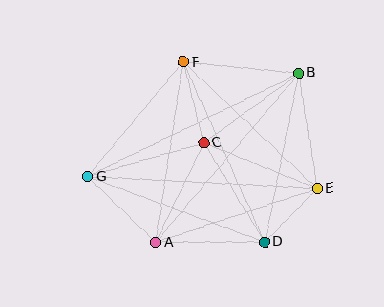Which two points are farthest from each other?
Points B and G are farthest from each other.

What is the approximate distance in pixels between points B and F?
The distance between B and F is approximately 116 pixels.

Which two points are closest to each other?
Points D and E are closest to each other.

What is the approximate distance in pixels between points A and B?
The distance between A and B is approximately 222 pixels.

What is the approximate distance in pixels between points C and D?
The distance between C and D is approximately 116 pixels.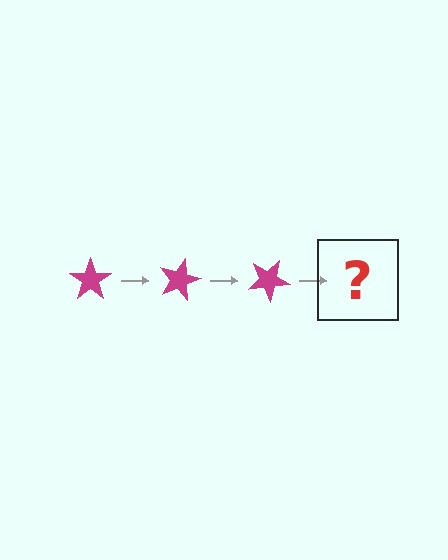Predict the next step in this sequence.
The next step is a magenta star rotated 45 degrees.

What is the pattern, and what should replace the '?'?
The pattern is that the star rotates 15 degrees each step. The '?' should be a magenta star rotated 45 degrees.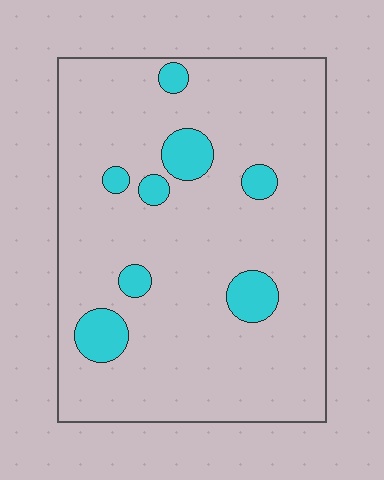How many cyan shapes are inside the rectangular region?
8.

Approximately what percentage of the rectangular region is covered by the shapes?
Approximately 10%.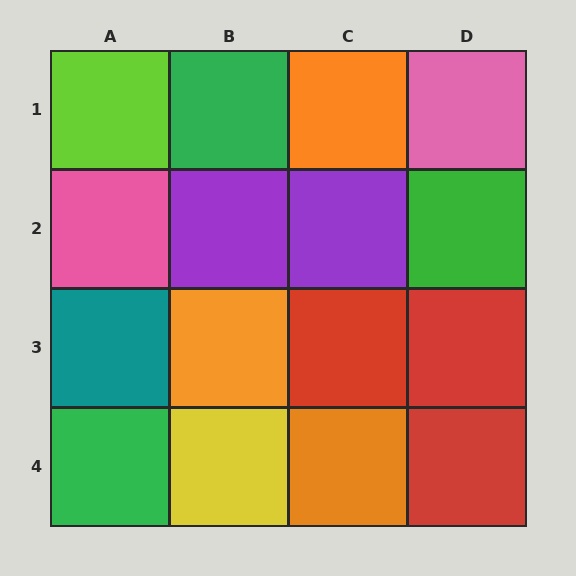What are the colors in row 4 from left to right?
Green, yellow, orange, red.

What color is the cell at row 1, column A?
Lime.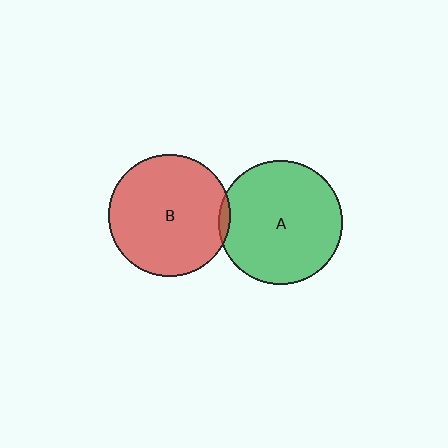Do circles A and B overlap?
Yes.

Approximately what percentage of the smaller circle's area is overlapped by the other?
Approximately 5%.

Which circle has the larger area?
Circle A (green).